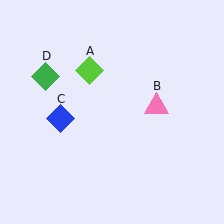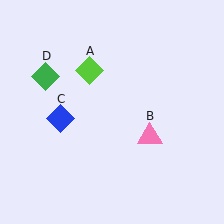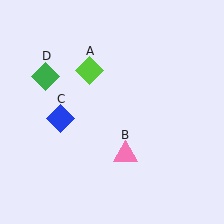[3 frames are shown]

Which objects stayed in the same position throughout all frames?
Lime diamond (object A) and blue diamond (object C) and green diamond (object D) remained stationary.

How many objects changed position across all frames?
1 object changed position: pink triangle (object B).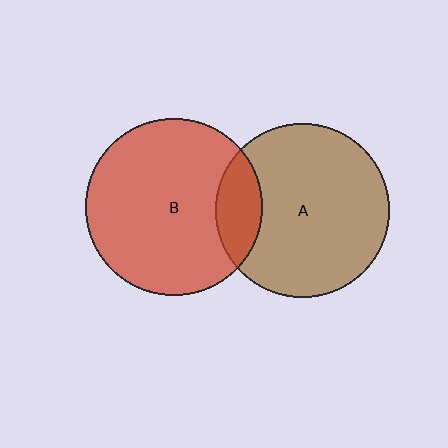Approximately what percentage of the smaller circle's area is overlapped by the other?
Approximately 15%.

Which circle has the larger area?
Circle B (red).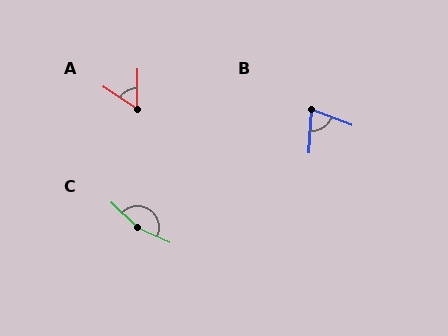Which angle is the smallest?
A, at approximately 57 degrees.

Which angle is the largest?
C, at approximately 159 degrees.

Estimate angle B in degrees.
Approximately 72 degrees.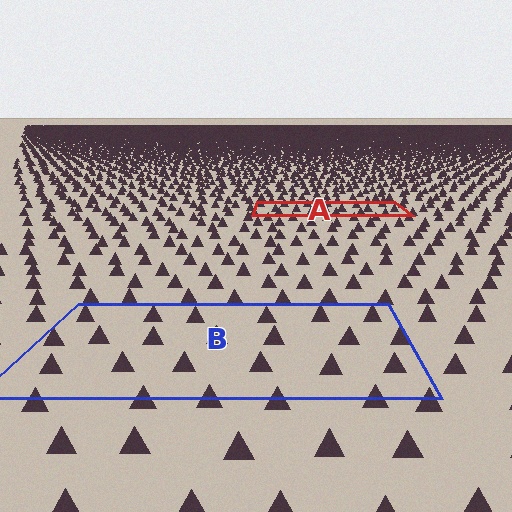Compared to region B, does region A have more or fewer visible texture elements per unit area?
Region A has more texture elements per unit area — they are packed more densely because it is farther away.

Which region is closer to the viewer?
Region B is closer. The texture elements there are larger and more spread out.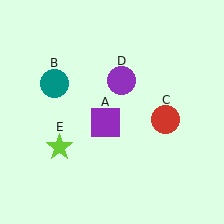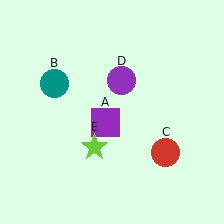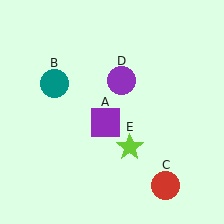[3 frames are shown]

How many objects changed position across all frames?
2 objects changed position: red circle (object C), lime star (object E).